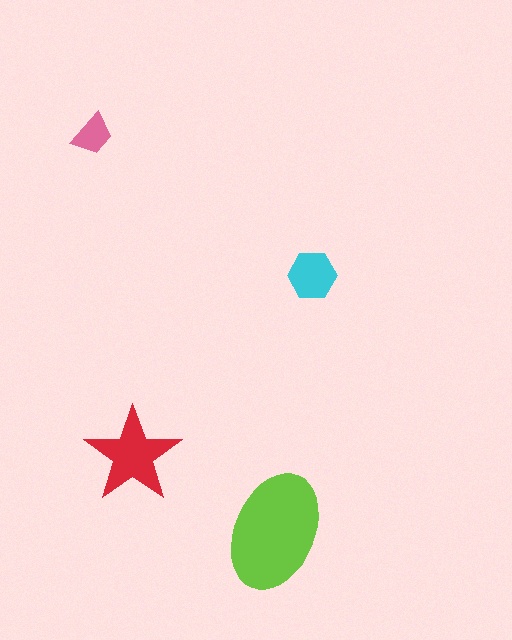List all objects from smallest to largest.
The pink trapezoid, the cyan hexagon, the red star, the lime ellipse.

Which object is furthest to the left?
The pink trapezoid is leftmost.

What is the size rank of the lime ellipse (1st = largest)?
1st.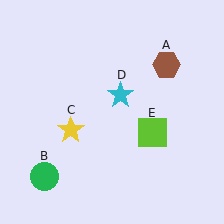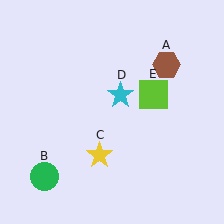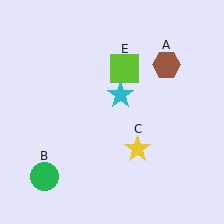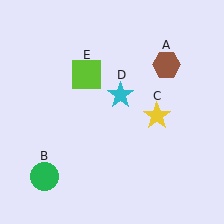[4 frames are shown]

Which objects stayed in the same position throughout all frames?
Brown hexagon (object A) and green circle (object B) and cyan star (object D) remained stationary.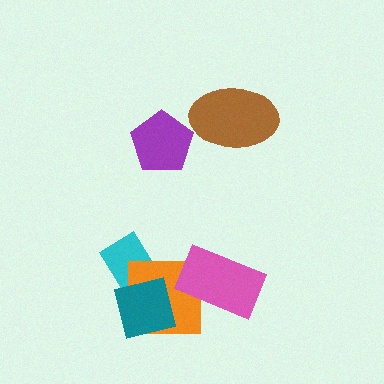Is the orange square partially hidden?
Yes, it is partially covered by another shape.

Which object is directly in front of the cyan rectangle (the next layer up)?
The orange square is directly in front of the cyan rectangle.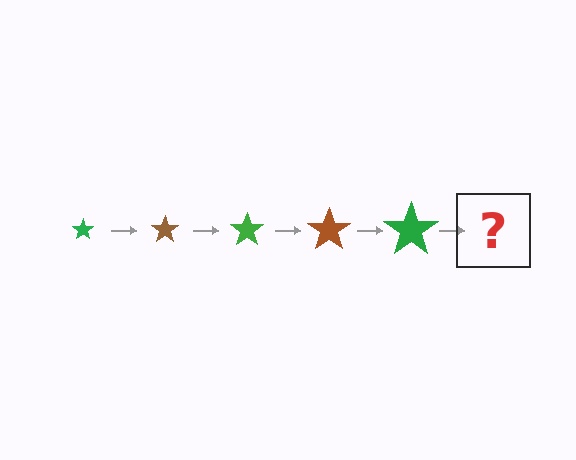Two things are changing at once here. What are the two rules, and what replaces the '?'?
The two rules are that the star grows larger each step and the color cycles through green and brown. The '?' should be a brown star, larger than the previous one.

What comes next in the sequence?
The next element should be a brown star, larger than the previous one.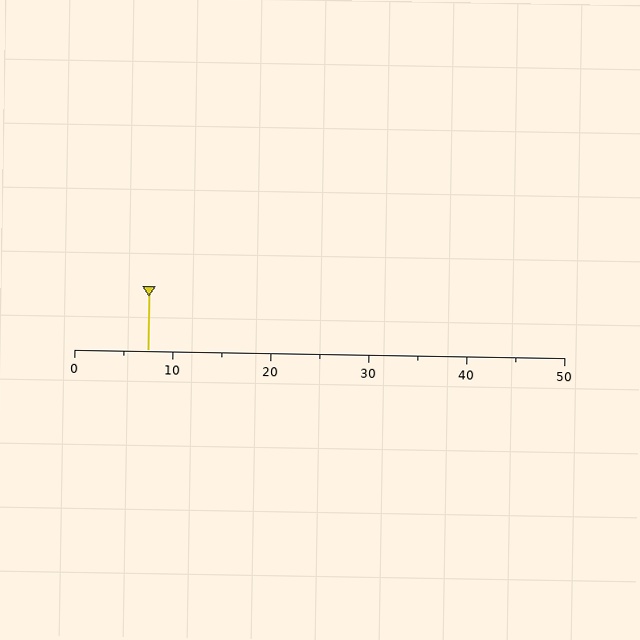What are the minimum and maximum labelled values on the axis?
The axis runs from 0 to 50.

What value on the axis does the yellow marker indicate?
The marker indicates approximately 7.5.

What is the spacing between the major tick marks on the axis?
The major ticks are spaced 10 apart.